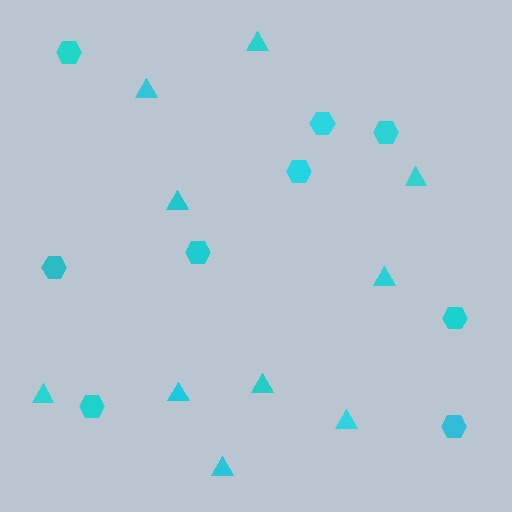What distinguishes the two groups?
There are 2 groups: one group of triangles (10) and one group of hexagons (9).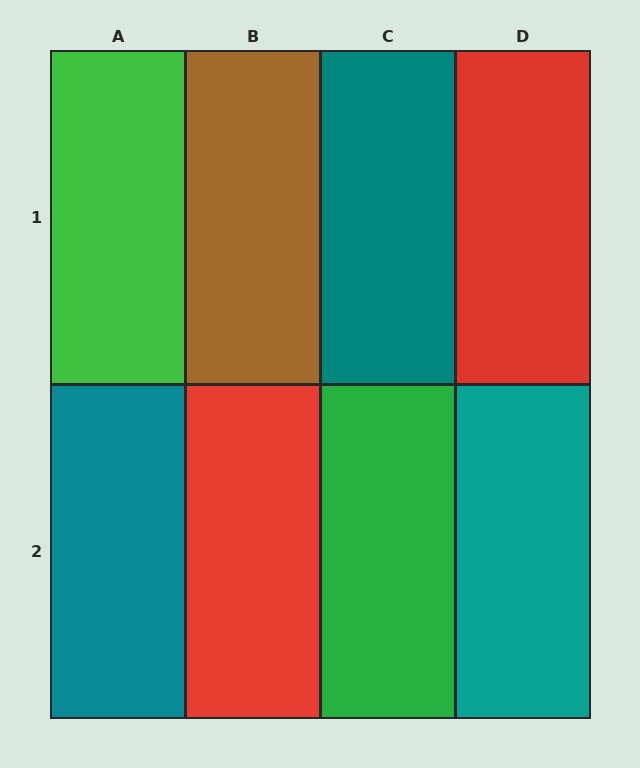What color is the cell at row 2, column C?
Green.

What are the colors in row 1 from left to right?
Green, brown, teal, red.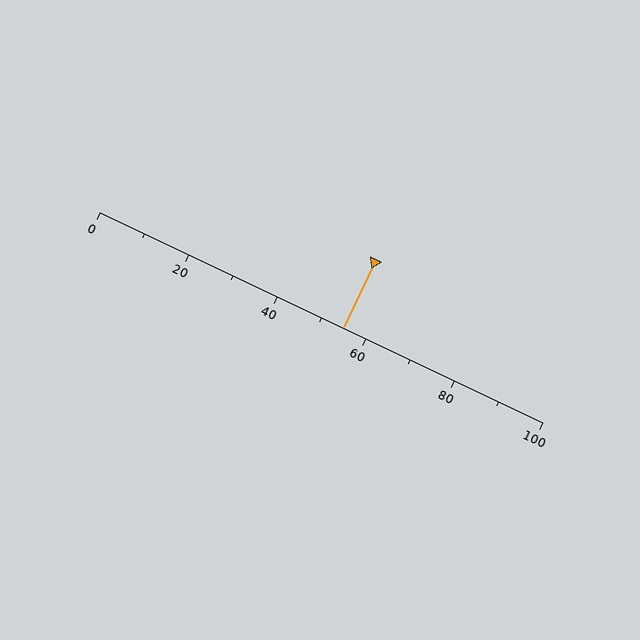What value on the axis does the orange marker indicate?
The marker indicates approximately 55.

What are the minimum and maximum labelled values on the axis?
The axis runs from 0 to 100.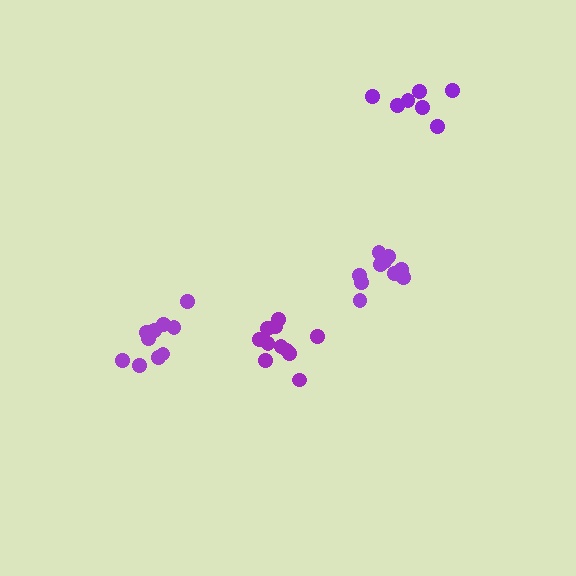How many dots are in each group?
Group 1: 7 dots, Group 2: 11 dots, Group 3: 11 dots, Group 4: 10 dots (39 total).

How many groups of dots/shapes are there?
There are 4 groups.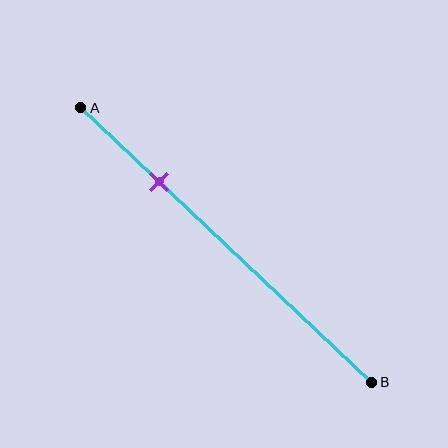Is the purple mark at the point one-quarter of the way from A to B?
Yes, the mark is approximately at the one-quarter point.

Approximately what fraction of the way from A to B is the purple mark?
The purple mark is approximately 25% of the way from A to B.